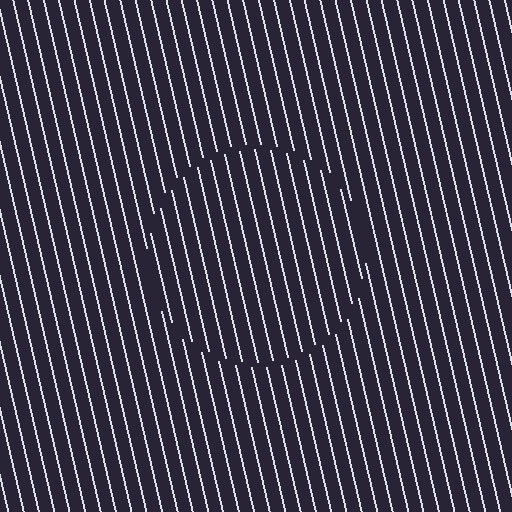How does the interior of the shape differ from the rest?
The interior of the shape contains the same grating, shifted by half a period — the contour is defined by the phase discontinuity where line-ends from the inner and outer gratings abut.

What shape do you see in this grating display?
An illusory circle. The interior of the shape contains the same grating, shifted by half a period — the contour is defined by the phase discontinuity where line-ends from the inner and outer gratings abut.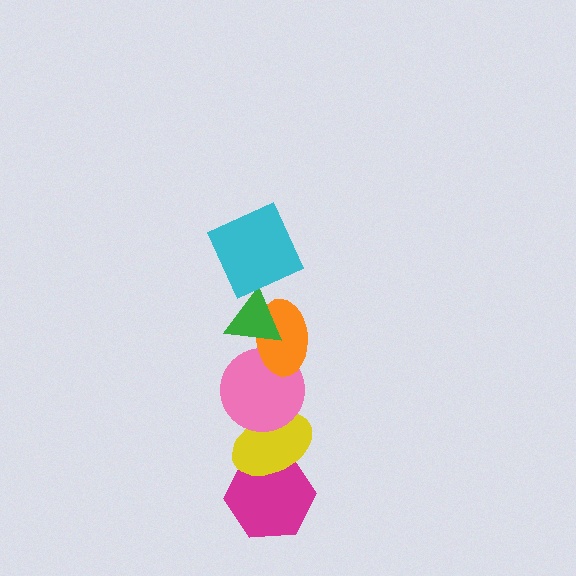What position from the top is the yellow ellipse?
The yellow ellipse is 5th from the top.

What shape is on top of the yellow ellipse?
The pink circle is on top of the yellow ellipse.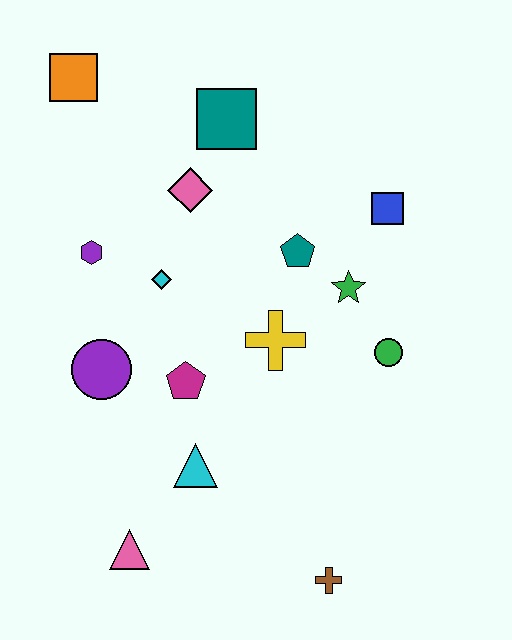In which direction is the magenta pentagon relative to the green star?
The magenta pentagon is to the left of the green star.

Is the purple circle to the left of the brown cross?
Yes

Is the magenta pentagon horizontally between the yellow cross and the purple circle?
Yes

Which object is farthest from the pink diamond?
The brown cross is farthest from the pink diamond.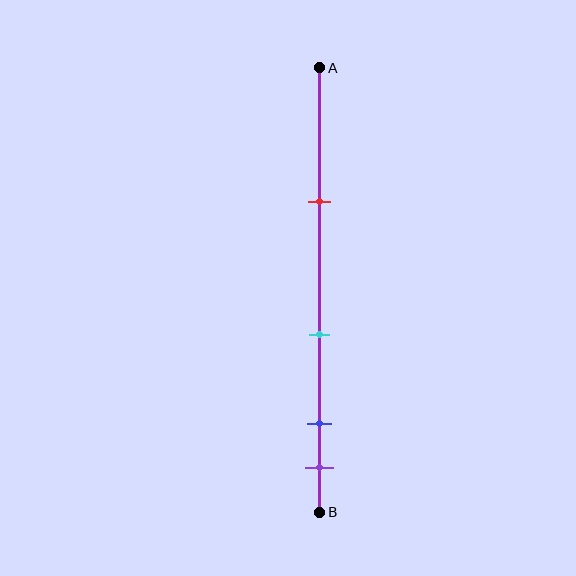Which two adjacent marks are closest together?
The blue and purple marks are the closest adjacent pair.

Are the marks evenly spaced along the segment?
No, the marks are not evenly spaced.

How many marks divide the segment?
There are 4 marks dividing the segment.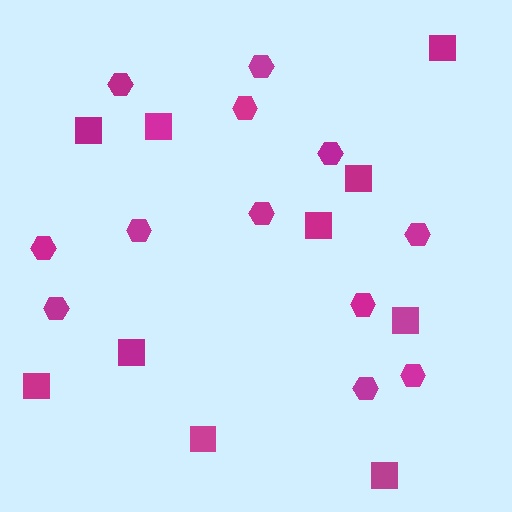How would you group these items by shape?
There are 2 groups: one group of squares (10) and one group of hexagons (12).